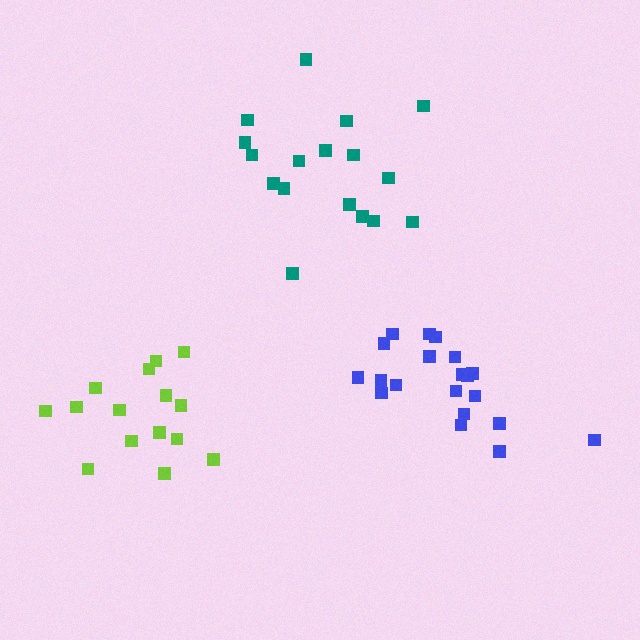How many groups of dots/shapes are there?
There are 3 groups.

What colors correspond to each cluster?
The clusters are colored: teal, lime, blue.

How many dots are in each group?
Group 1: 17 dots, Group 2: 15 dots, Group 3: 20 dots (52 total).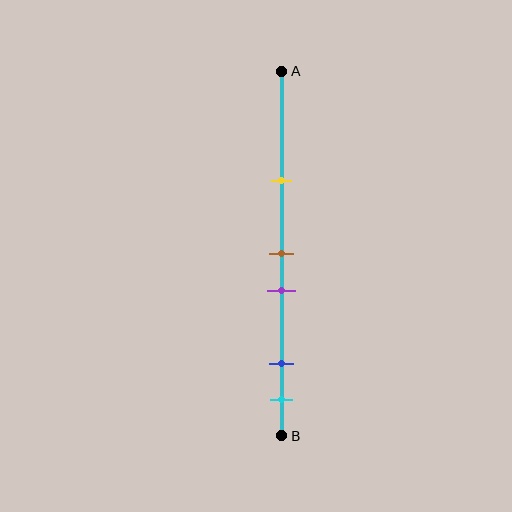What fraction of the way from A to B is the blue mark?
The blue mark is approximately 80% (0.8) of the way from A to B.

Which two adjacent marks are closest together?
The brown and purple marks are the closest adjacent pair.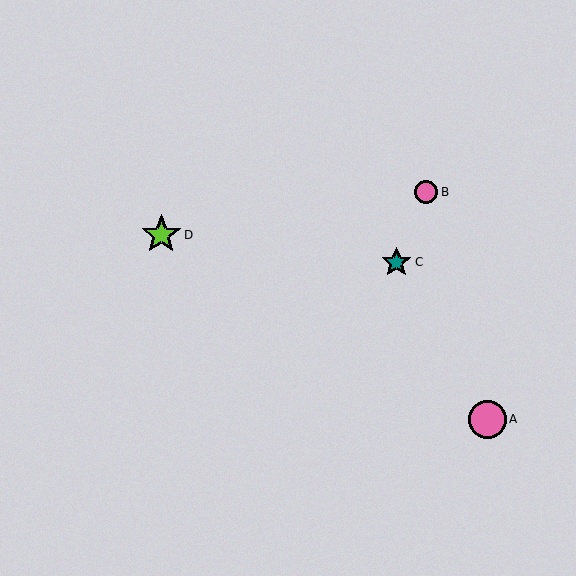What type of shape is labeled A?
Shape A is a pink circle.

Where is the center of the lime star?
The center of the lime star is at (161, 235).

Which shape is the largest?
The lime star (labeled D) is the largest.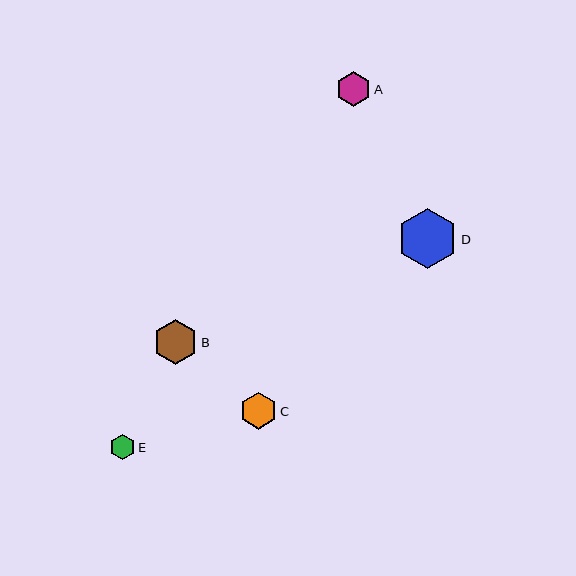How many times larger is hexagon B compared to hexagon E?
Hexagon B is approximately 1.8 times the size of hexagon E.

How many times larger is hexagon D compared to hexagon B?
Hexagon D is approximately 1.4 times the size of hexagon B.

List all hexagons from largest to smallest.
From largest to smallest: D, B, C, A, E.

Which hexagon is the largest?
Hexagon D is the largest with a size of approximately 61 pixels.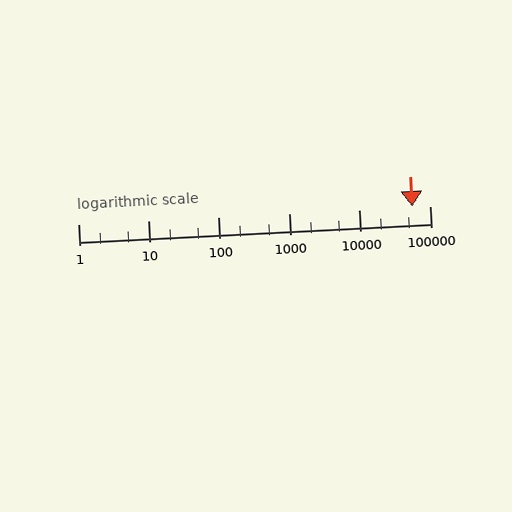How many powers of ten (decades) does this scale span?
The scale spans 5 decades, from 1 to 100000.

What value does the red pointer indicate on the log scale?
The pointer indicates approximately 56000.